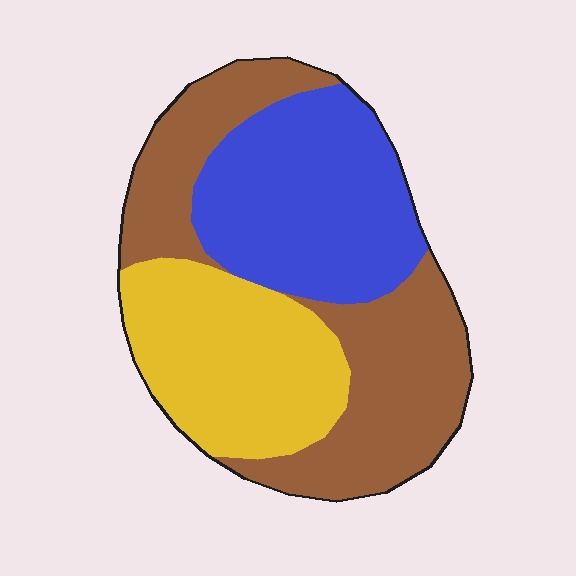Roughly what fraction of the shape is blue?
Blue covers about 30% of the shape.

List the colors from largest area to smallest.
From largest to smallest: brown, blue, yellow.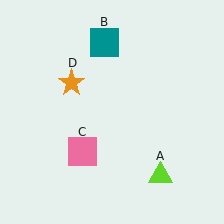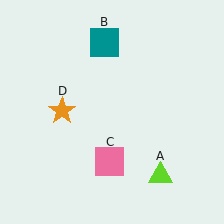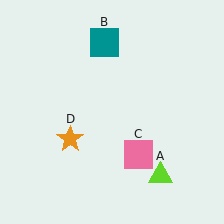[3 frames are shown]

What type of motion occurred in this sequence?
The pink square (object C), orange star (object D) rotated counterclockwise around the center of the scene.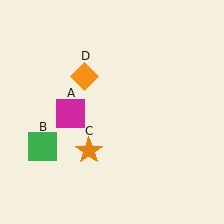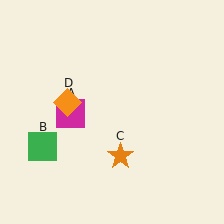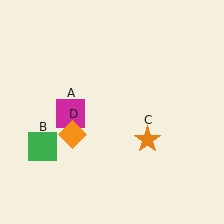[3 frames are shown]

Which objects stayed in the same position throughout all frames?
Magenta square (object A) and green square (object B) remained stationary.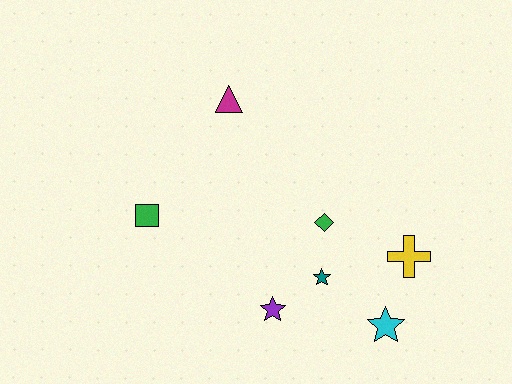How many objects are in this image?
There are 7 objects.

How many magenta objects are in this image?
There is 1 magenta object.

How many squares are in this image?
There is 1 square.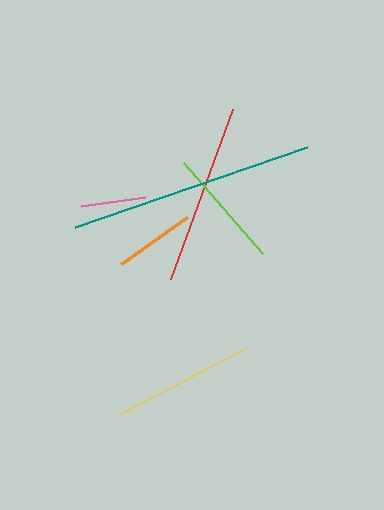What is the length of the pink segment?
The pink segment is approximately 65 pixels long.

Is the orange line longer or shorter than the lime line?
The lime line is longer than the orange line.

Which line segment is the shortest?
The pink line is the shortest at approximately 65 pixels.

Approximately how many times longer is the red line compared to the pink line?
The red line is approximately 2.8 times the length of the pink line.